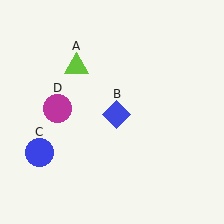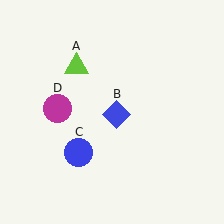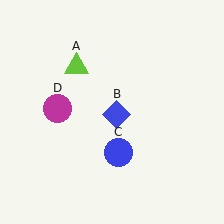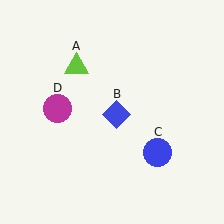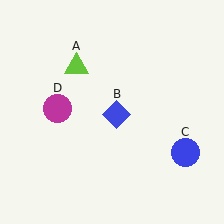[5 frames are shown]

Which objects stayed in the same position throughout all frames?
Lime triangle (object A) and blue diamond (object B) and magenta circle (object D) remained stationary.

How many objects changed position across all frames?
1 object changed position: blue circle (object C).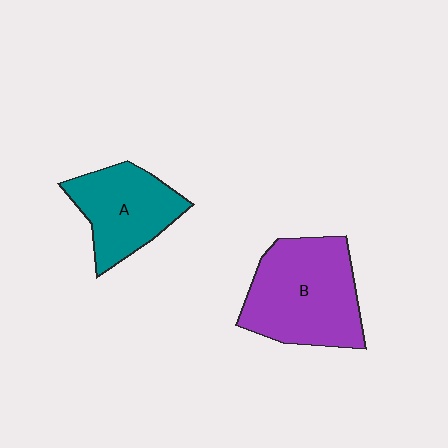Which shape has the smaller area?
Shape A (teal).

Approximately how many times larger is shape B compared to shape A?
Approximately 1.4 times.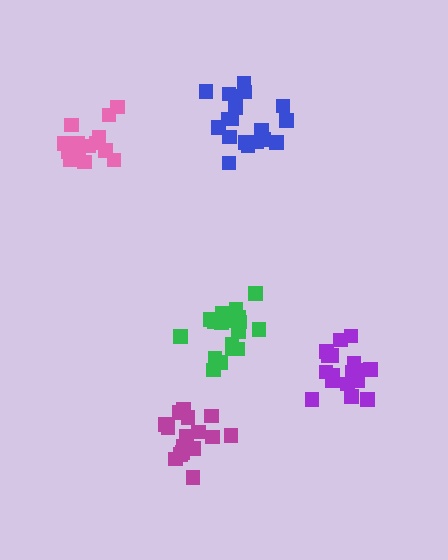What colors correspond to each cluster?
The clusters are colored: purple, pink, green, blue, magenta.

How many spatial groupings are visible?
There are 5 spatial groupings.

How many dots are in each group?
Group 1: 18 dots, Group 2: 16 dots, Group 3: 20 dots, Group 4: 19 dots, Group 5: 16 dots (89 total).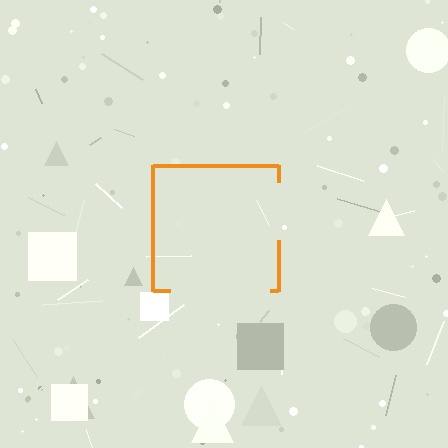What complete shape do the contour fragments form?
The contour fragments form a square.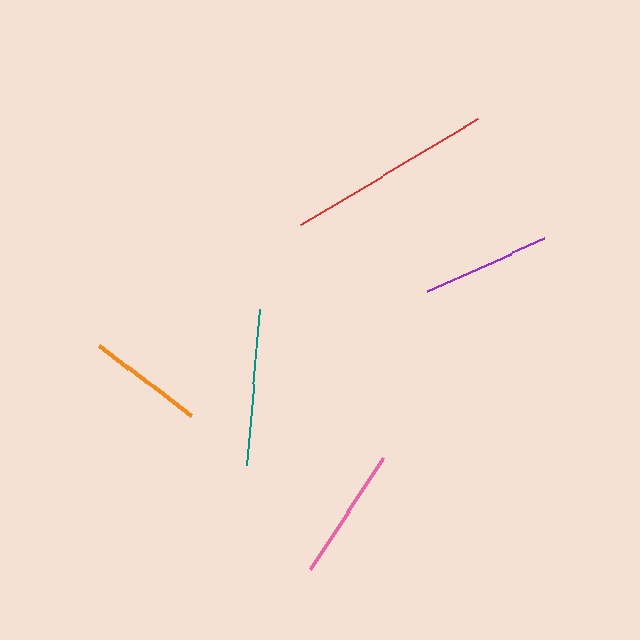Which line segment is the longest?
The red line is the longest at approximately 206 pixels.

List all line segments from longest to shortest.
From longest to shortest: red, teal, pink, purple, orange.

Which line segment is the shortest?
The orange line is the shortest at approximately 116 pixels.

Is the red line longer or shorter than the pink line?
The red line is longer than the pink line.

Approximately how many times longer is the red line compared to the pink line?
The red line is approximately 1.5 times the length of the pink line.